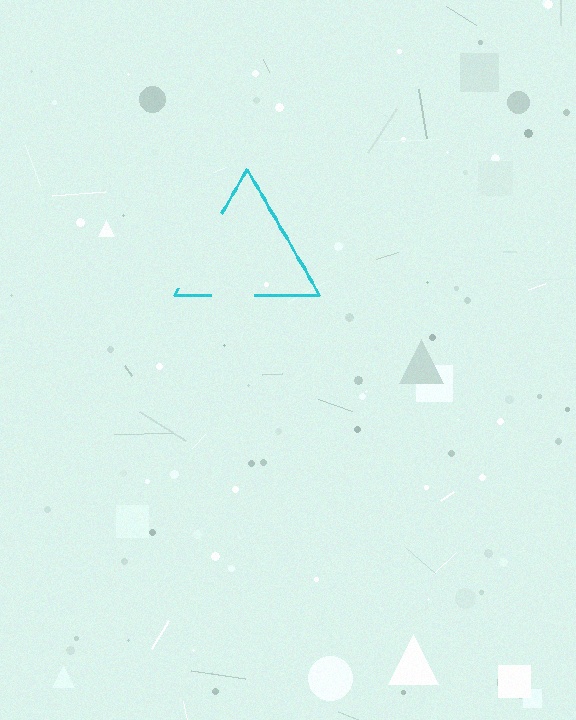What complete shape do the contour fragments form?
The contour fragments form a triangle.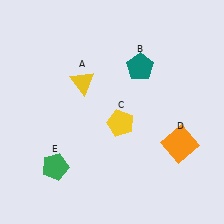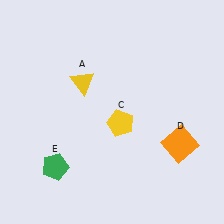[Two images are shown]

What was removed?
The teal pentagon (B) was removed in Image 2.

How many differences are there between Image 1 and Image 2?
There is 1 difference between the two images.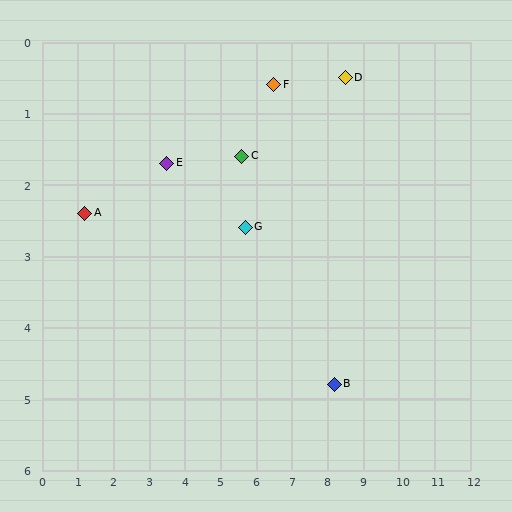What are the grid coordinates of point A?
Point A is at approximately (1.2, 2.4).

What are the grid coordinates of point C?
Point C is at approximately (5.6, 1.6).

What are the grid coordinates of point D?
Point D is at approximately (8.5, 0.5).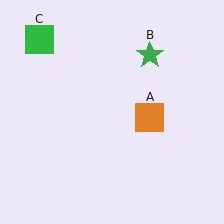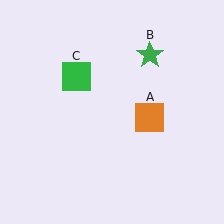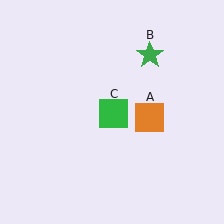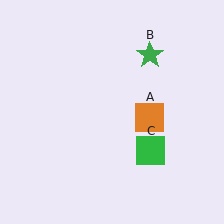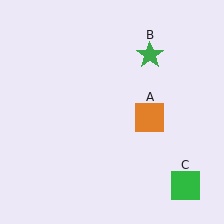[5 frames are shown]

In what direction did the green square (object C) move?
The green square (object C) moved down and to the right.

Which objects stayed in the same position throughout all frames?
Orange square (object A) and green star (object B) remained stationary.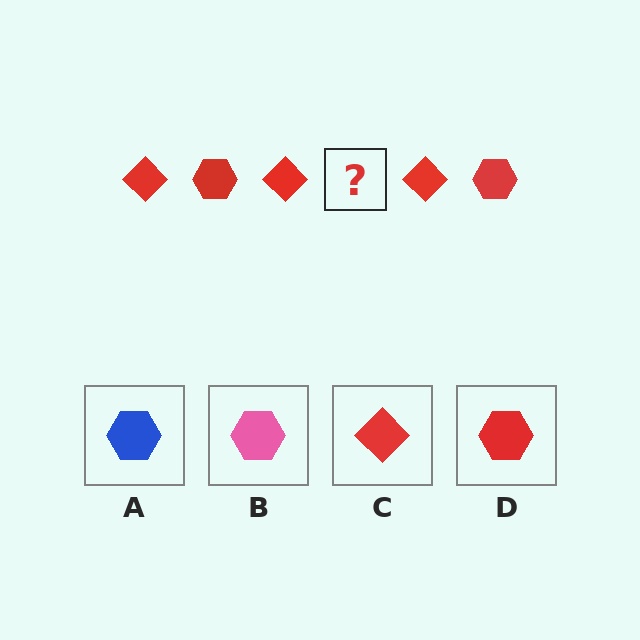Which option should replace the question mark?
Option D.